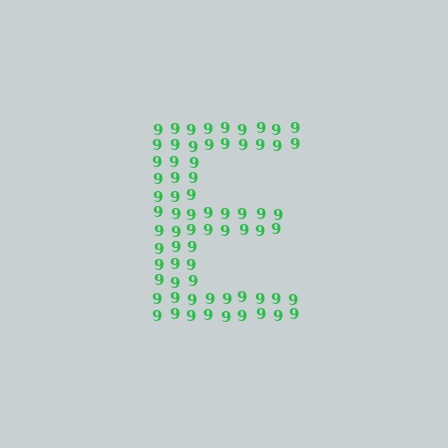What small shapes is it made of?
It is made of small digit 9's.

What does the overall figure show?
The overall figure shows the letter E.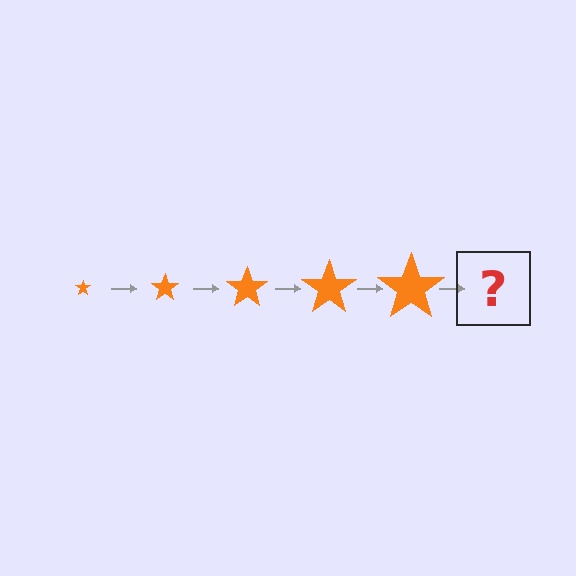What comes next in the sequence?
The next element should be an orange star, larger than the previous one.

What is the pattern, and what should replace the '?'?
The pattern is that the star gets progressively larger each step. The '?' should be an orange star, larger than the previous one.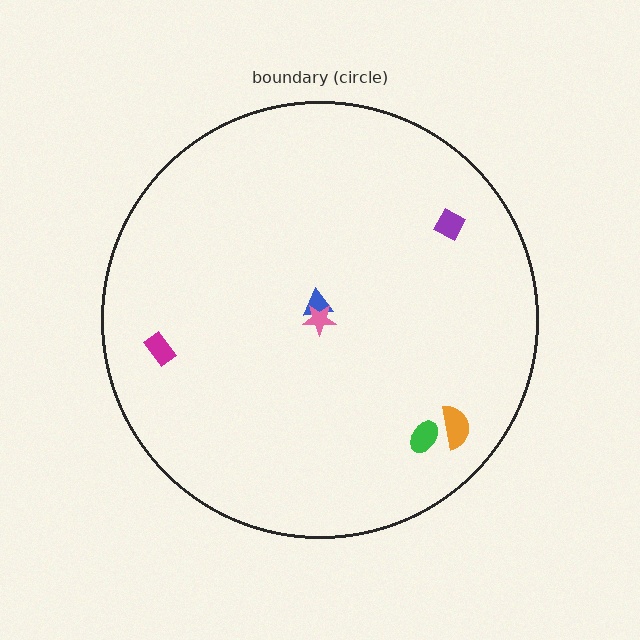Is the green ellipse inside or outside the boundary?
Inside.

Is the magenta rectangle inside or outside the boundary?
Inside.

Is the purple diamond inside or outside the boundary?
Inside.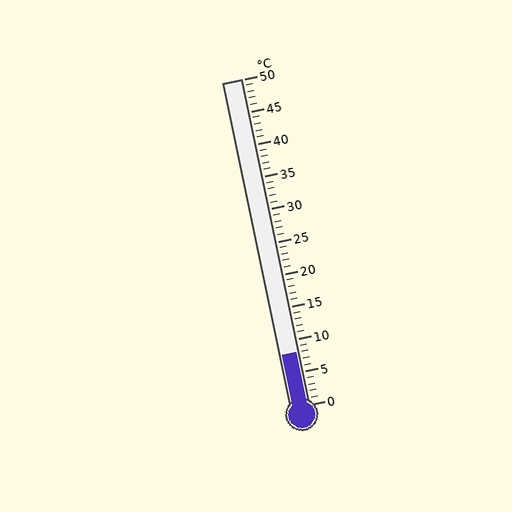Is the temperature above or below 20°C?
The temperature is below 20°C.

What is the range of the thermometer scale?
The thermometer scale ranges from 0°C to 50°C.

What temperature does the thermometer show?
The thermometer shows approximately 8°C.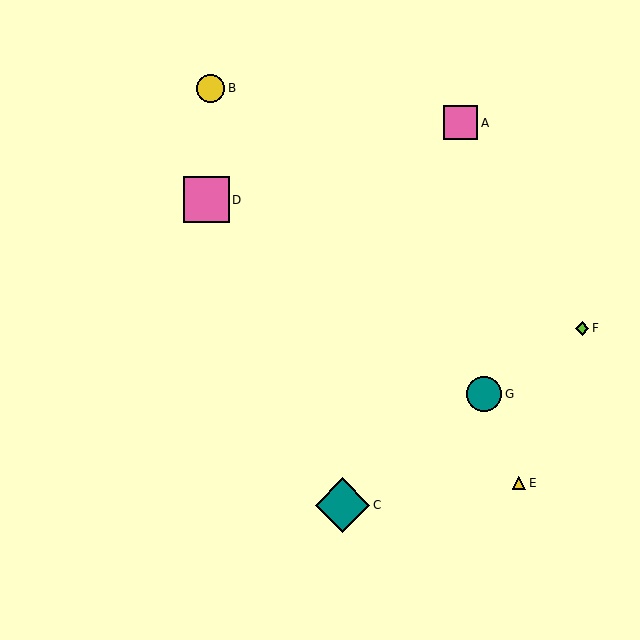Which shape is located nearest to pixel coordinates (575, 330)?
The lime diamond (labeled F) at (582, 328) is nearest to that location.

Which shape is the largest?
The teal diamond (labeled C) is the largest.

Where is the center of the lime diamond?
The center of the lime diamond is at (582, 328).